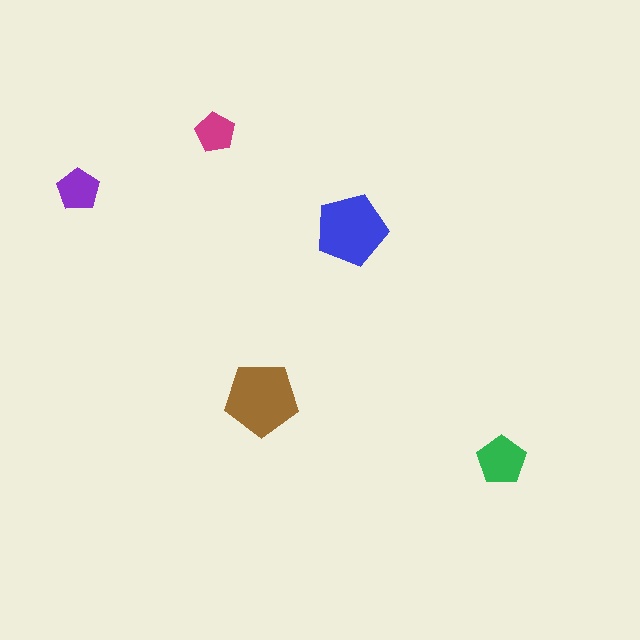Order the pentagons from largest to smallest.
the brown one, the blue one, the green one, the purple one, the magenta one.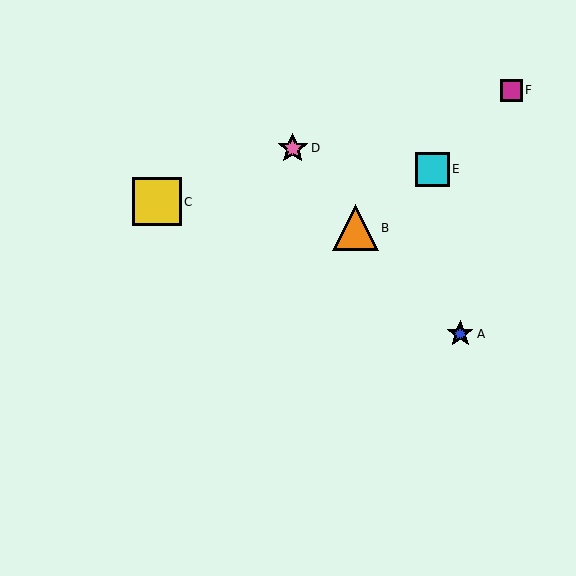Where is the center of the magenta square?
The center of the magenta square is at (511, 90).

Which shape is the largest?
The yellow square (labeled C) is the largest.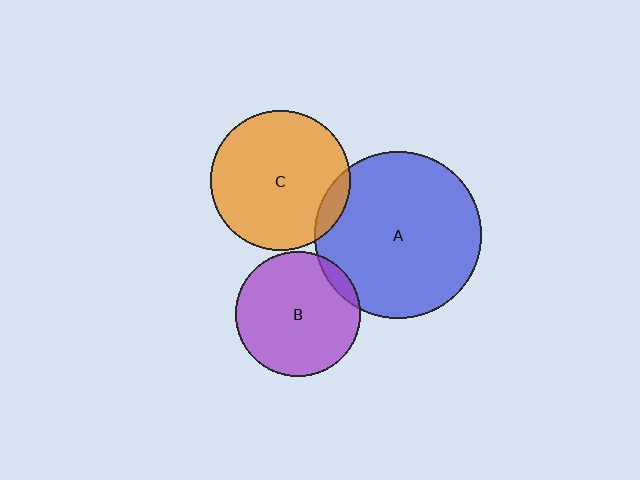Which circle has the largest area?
Circle A (blue).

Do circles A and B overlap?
Yes.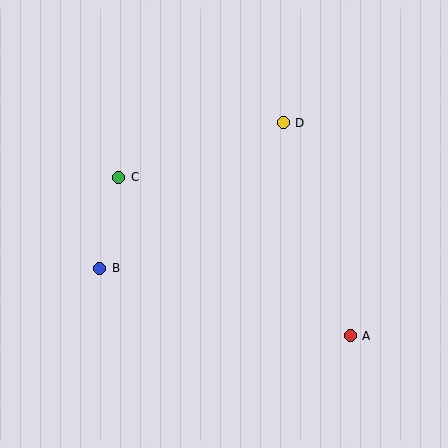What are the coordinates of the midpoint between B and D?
The midpoint between B and D is at (191, 196).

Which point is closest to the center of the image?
Point C at (119, 177) is closest to the center.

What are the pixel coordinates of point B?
Point B is at (100, 268).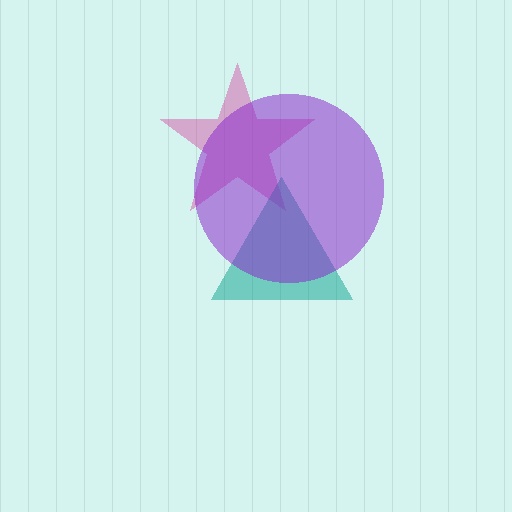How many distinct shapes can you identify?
There are 3 distinct shapes: a magenta star, a teal triangle, a purple circle.